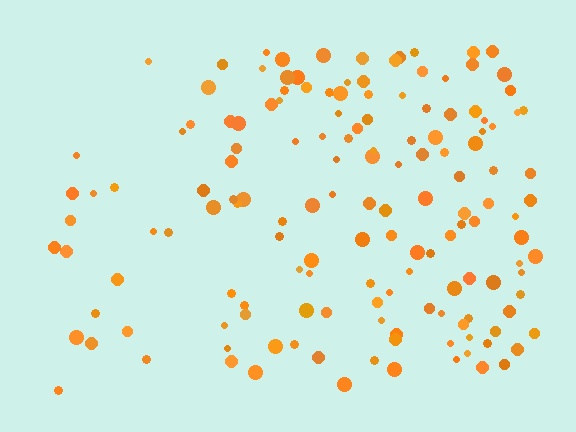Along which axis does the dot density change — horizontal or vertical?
Horizontal.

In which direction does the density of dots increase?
From left to right, with the right side densest.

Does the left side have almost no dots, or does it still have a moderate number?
Still a moderate number, just noticeably fewer than the right.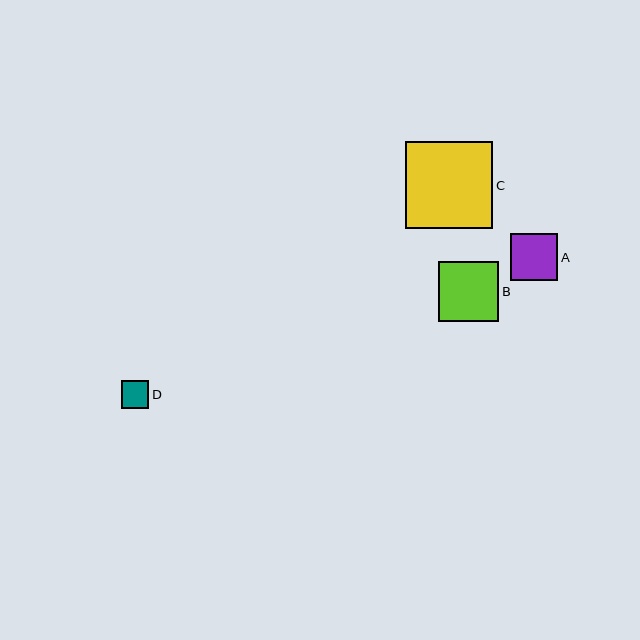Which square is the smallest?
Square D is the smallest with a size of approximately 28 pixels.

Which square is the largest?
Square C is the largest with a size of approximately 87 pixels.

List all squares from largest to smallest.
From largest to smallest: C, B, A, D.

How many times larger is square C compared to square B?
Square C is approximately 1.4 times the size of square B.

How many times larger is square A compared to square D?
Square A is approximately 1.7 times the size of square D.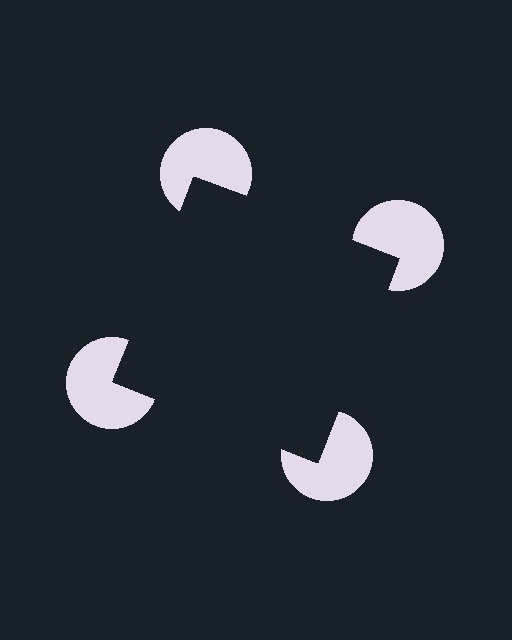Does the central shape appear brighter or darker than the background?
It typically appears slightly darker than the background, even though no actual brightness change is drawn.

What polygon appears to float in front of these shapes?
An illusory square — its edges are inferred from the aligned wedge cuts in the pac-man discs, not physically drawn.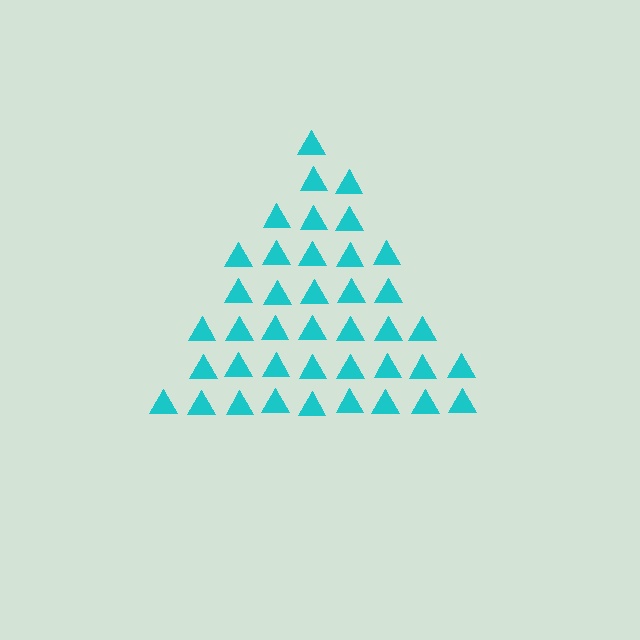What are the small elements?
The small elements are triangles.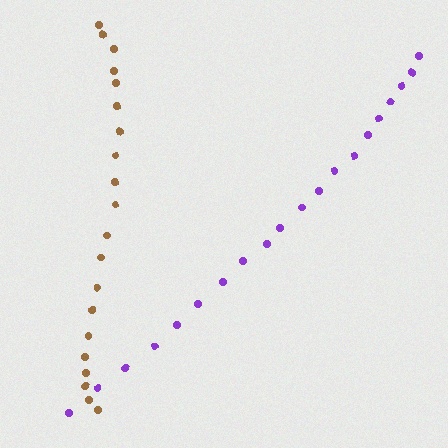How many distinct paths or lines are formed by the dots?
There are 2 distinct paths.